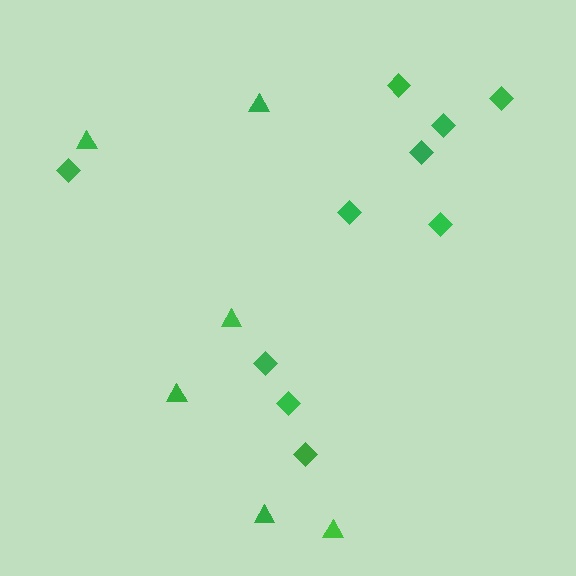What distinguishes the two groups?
There are 2 groups: one group of triangles (6) and one group of diamonds (10).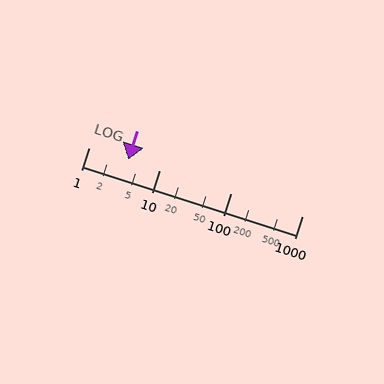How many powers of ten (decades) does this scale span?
The scale spans 3 decades, from 1 to 1000.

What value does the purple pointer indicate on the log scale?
The pointer indicates approximately 3.6.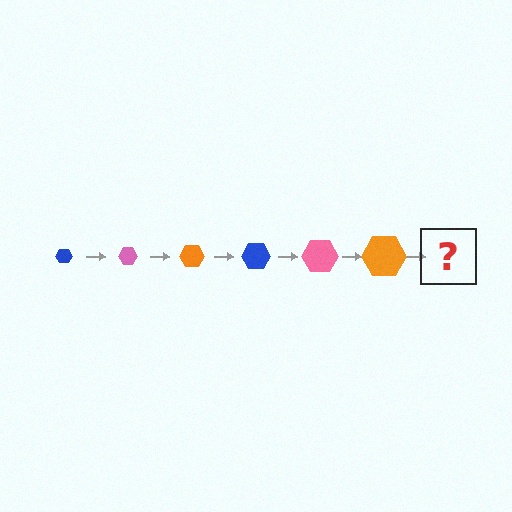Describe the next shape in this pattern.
It should be a blue hexagon, larger than the previous one.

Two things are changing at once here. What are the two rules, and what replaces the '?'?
The two rules are that the hexagon grows larger each step and the color cycles through blue, pink, and orange. The '?' should be a blue hexagon, larger than the previous one.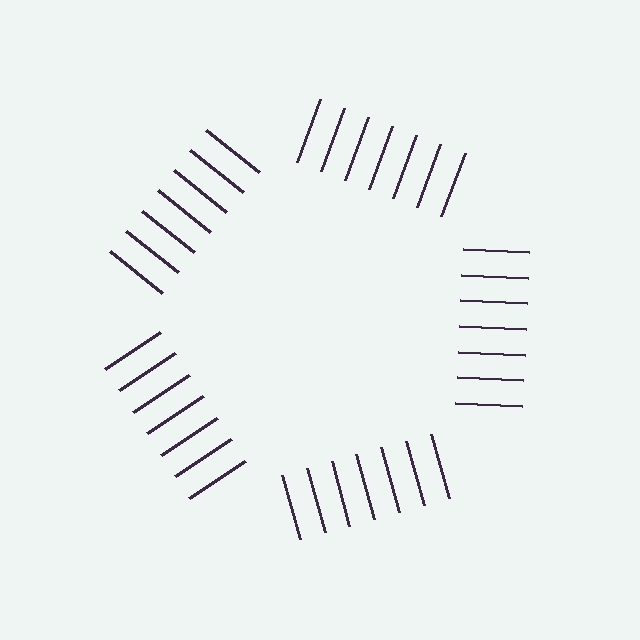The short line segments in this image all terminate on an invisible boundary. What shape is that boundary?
An illusory pentagon — the line segments terminate on its edges but no continuous stroke is drawn.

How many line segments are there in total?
35 — 7 along each of the 5 edges.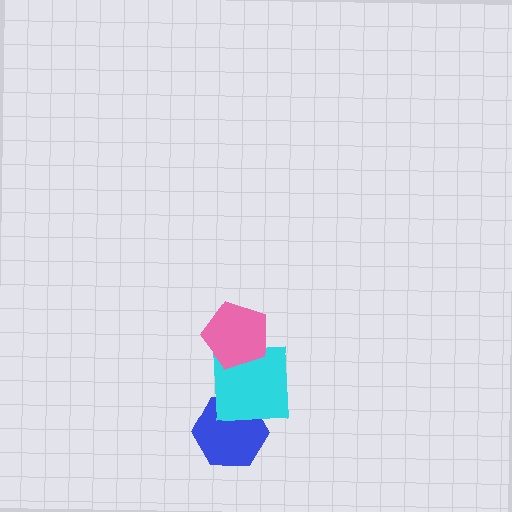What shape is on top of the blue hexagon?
The cyan square is on top of the blue hexagon.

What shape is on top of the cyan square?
The pink pentagon is on top of the cyan square.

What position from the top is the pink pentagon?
The pink pentagon is 1st from the top.